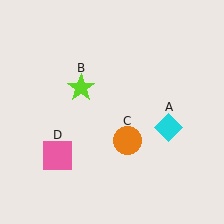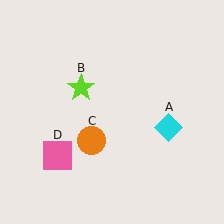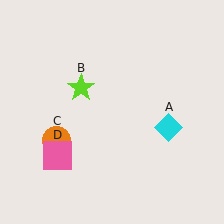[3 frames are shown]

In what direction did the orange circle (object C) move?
The orange circle (object C) moved left.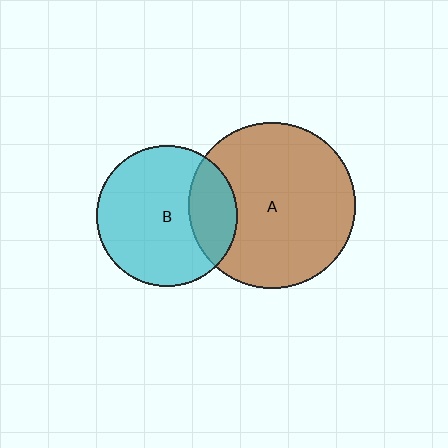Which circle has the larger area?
Circle A (brown).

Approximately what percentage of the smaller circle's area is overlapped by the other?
Approximately 25%.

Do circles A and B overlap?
Yes.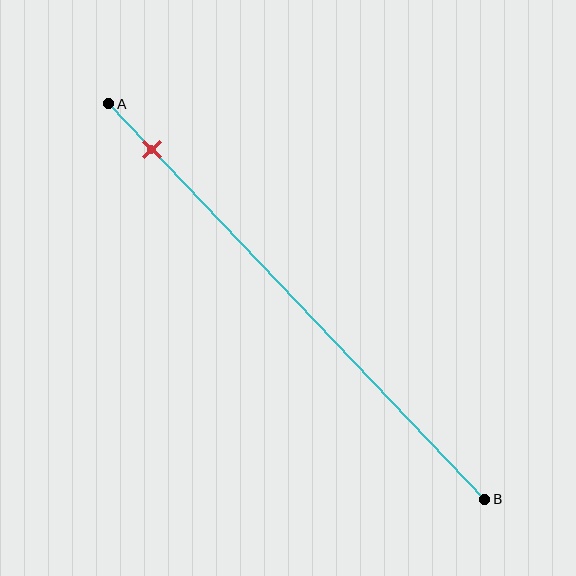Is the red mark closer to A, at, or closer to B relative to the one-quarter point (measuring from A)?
The red mark is closer to point A than the one-quarter point of segment AB.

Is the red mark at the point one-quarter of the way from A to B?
No, the mark is at about 10% from A, not at the 25% one-quarter point.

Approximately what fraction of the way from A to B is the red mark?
The red mark is approximately 10% of the way from A to B.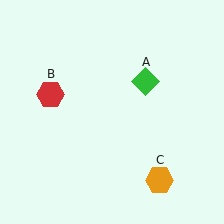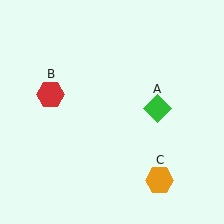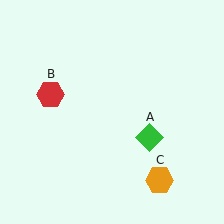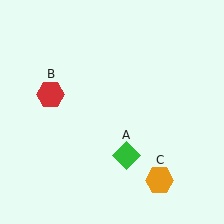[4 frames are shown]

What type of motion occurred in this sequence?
The green diamond (object A) rotated clockwise around the center of the scene.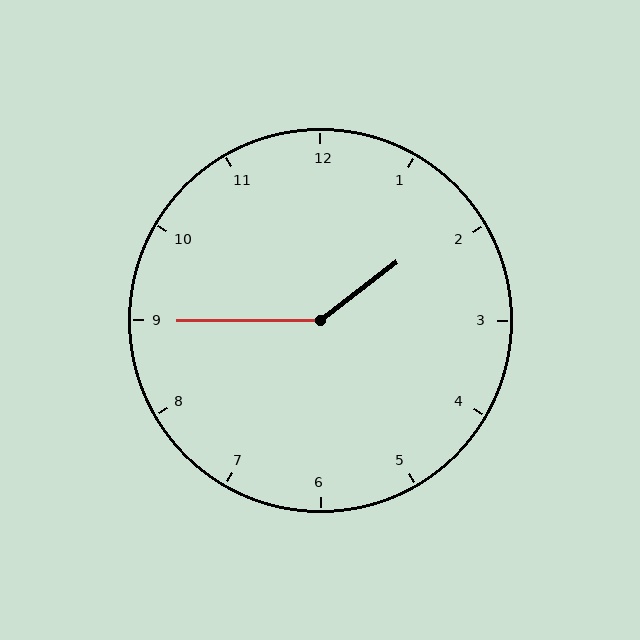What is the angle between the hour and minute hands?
Approximately 142 degrees.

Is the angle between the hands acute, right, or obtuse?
It is obtuse.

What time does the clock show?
1:45.